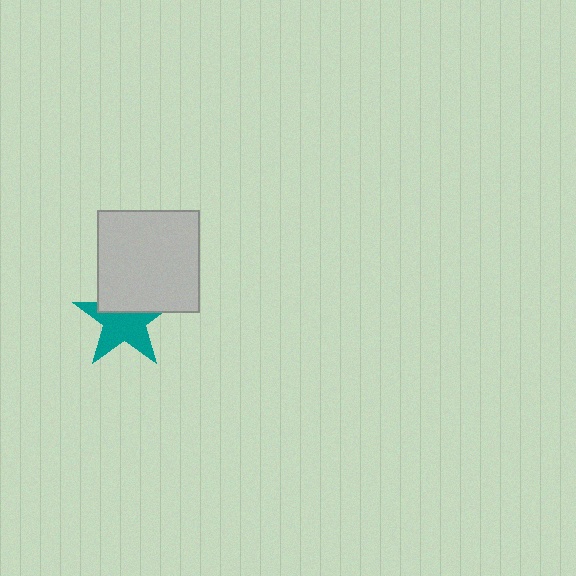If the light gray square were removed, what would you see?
You would see the complete teal star.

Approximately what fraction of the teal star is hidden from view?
Roughly 38% of the teal star is hidden behind the light gray square.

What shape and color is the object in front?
The object in front is a light gray square.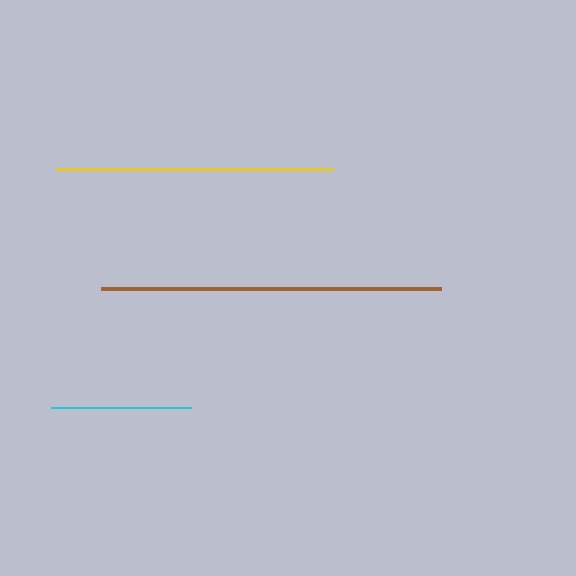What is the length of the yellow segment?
The yellow segment is approximately 277 pixels long.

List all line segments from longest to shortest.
From longest to shortest: brown, yellow, cyan.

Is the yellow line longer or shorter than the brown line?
The brown line is longer than the yellow line.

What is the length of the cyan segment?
The cyan segment is approximately 140 pixels long.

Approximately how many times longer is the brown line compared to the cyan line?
The brown line is approximately 2.4 times the length of the cyan line.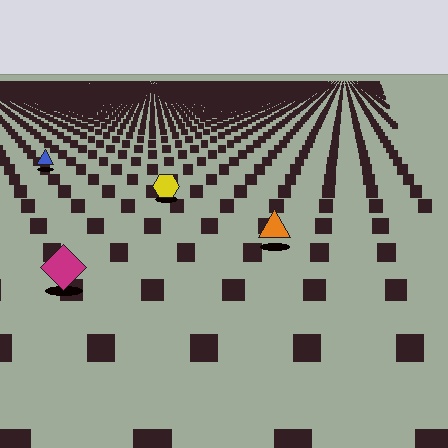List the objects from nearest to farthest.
From nearest to farthest: the magenta diamond, the orange triangle, the yellow hexagon, the blue triangle.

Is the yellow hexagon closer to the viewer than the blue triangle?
Yes. The yellow hexagon is closer — you can tell from the texture gradient: the ground texture is coarser near it.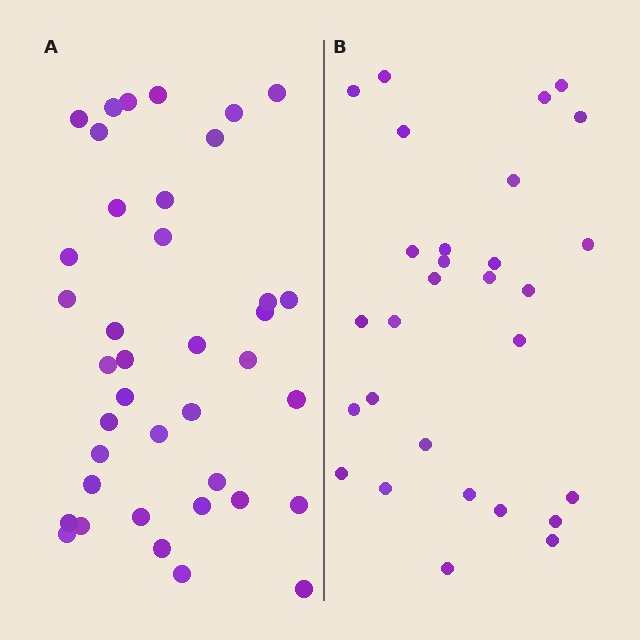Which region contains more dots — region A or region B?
Region A (the left region) has more dots.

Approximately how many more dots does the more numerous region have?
Region A has roughly 10 or so more dots than region B.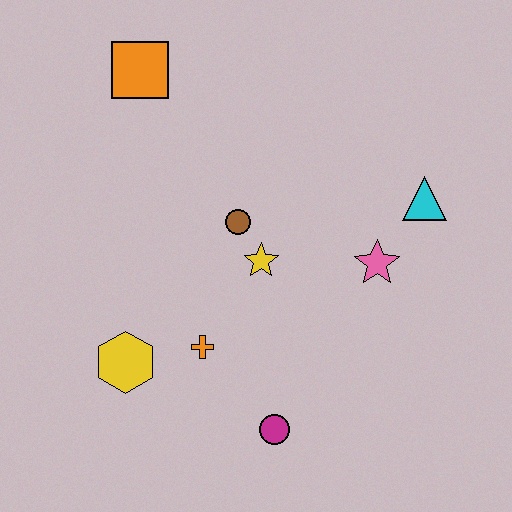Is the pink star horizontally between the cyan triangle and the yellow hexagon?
Yes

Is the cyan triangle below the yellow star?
No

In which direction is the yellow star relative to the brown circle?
The yellow star is below the brown circle.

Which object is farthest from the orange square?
The magenta circle is farthest from the orange square.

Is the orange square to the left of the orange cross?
Yes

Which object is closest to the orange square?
The brown circle is closest to the orange square.